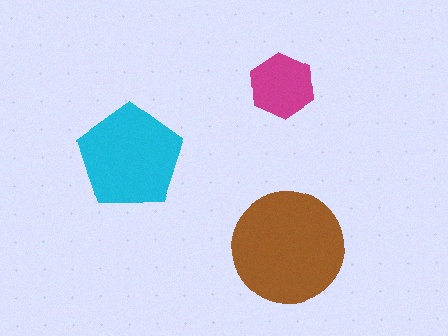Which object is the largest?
The brown circle.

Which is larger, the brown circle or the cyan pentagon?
The brown circle.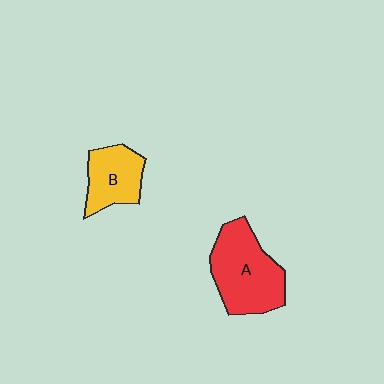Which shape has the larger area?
Shape A (red).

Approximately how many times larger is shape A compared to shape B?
Approximately 1.6 times.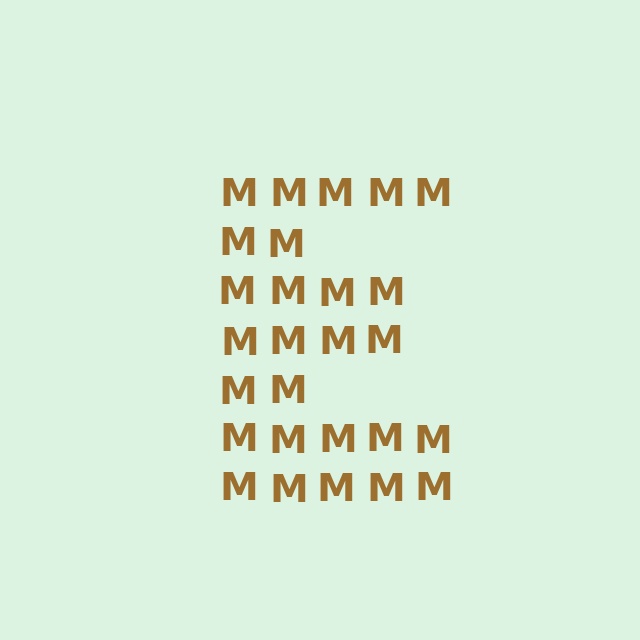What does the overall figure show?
The overall figure shows the letter E.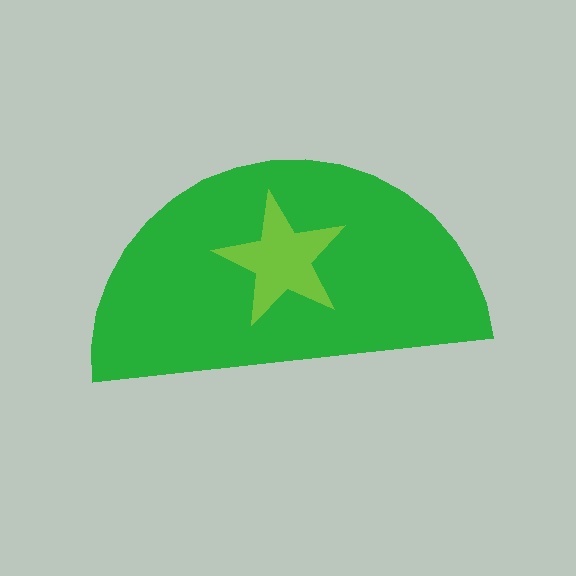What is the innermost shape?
The lime star.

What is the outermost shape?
The green semicircle.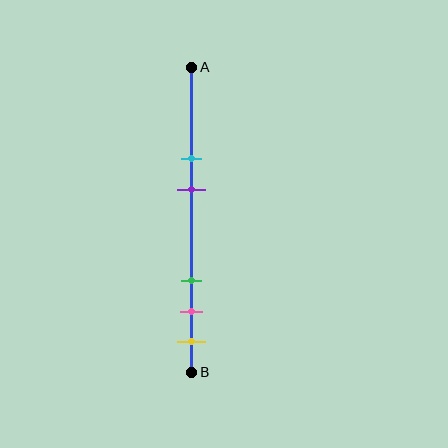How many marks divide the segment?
There are 5 marks dividing the segment.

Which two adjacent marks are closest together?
The pink and yellow marks are the closest adjacent pair.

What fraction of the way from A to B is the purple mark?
The purple mark is approximately 40% (0.4) of the way from A to B.